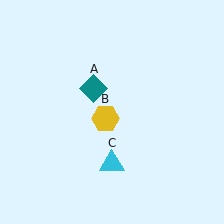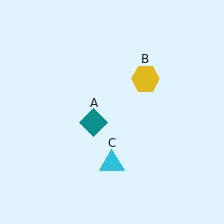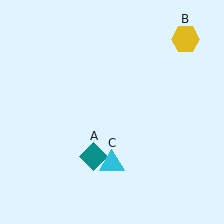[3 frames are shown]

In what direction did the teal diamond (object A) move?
The teal diamond (object A) moved down.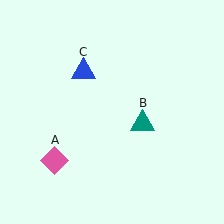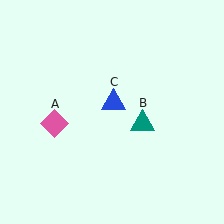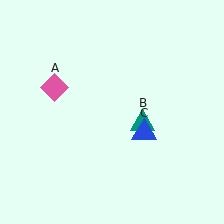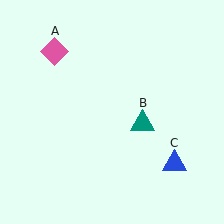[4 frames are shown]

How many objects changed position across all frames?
2 objects changed position: pink diamond (object A), blue triangle (object C).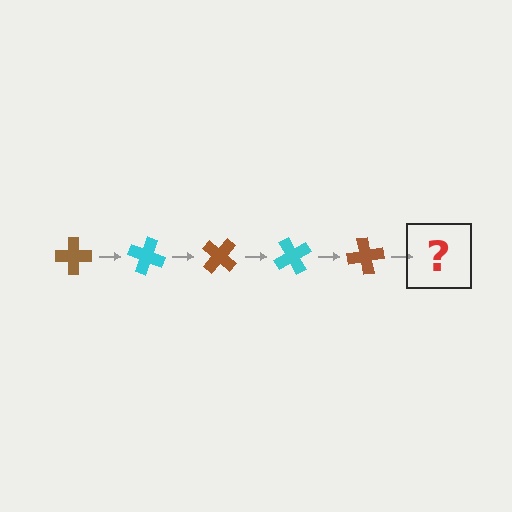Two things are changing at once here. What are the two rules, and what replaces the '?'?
The two rules are that it rotates 20 degrees each step and the color cycles through brown and cyan. The '?' should be a cyan cross, rotated 100 degrees from the start.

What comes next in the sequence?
The next element should be a cyan cross, rotated 100 degrees from the start.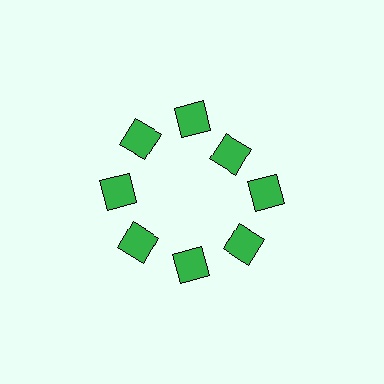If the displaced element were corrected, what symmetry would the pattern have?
It would have 8-fold rotational symmetry — the pattern would map onto itself every 45 degrees.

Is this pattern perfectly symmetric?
No. The 8 green squares are arranged in a ring, but one element near the 2 o'clock position is pulled inward toward the center, breaking the 8-fold rotational symmetry.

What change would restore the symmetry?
The symmetry would be restored by moving it outward, back onto the ring so that all 8 squares sit at equal angles and equal distance from the center.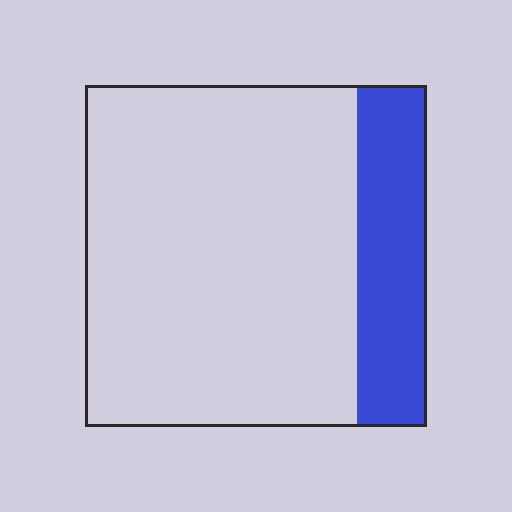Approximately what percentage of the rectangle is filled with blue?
Approximately 20%.